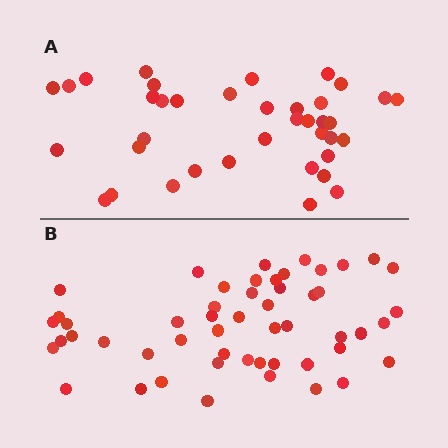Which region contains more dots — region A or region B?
Region B (the bottom region) has more dots.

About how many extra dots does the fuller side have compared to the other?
Region B has approximately 15 more dots than region A.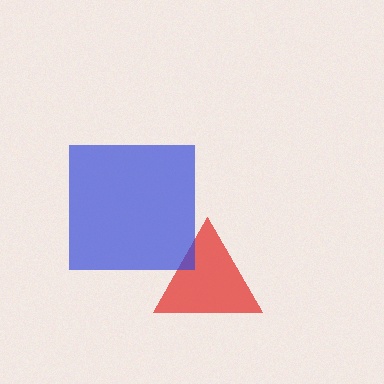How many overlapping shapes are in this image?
There are 2 overlapping shapes in the image.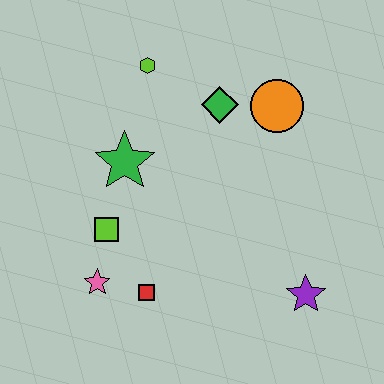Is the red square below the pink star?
Yes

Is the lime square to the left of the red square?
Yes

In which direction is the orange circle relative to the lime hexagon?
The orange circle is to the right of the lime hexagon.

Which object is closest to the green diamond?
The orange circle is closest to the green diamond.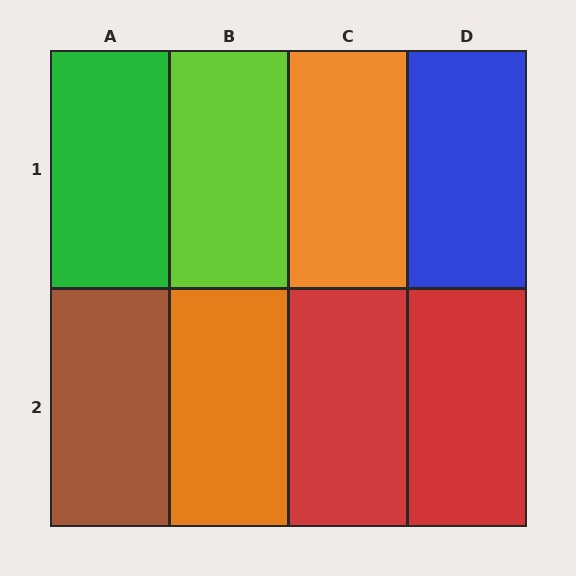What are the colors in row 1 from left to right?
Green, lime, orange, blue.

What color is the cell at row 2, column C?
Red.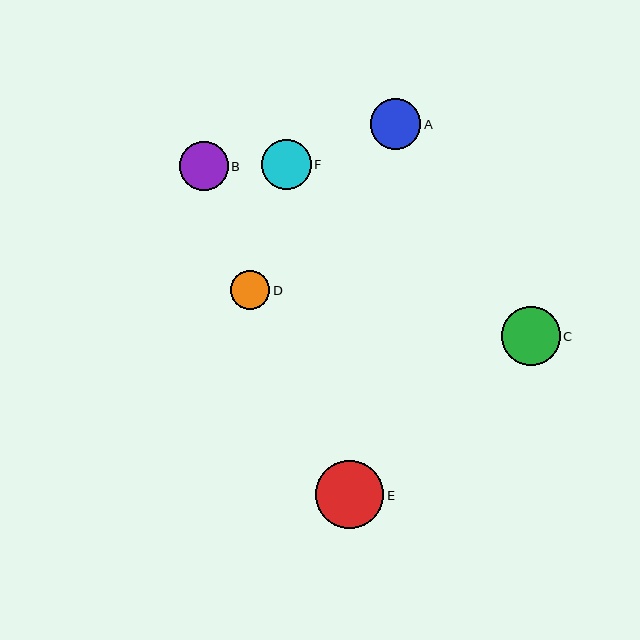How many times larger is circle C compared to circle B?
Circle C is approximately 1.2 times the size of circle B.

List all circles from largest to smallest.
From largest to smallest: E, C, A, F, B, D.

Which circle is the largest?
Circle E is the largest with a size of approximately 68 pixels.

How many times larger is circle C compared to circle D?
Circle C is approximately 1.5 times the size of circle D.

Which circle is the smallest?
Circle D is the smallest with a size of approximately 39 pixels.